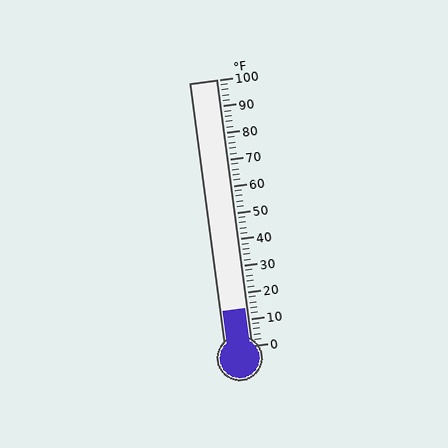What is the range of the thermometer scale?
The thermometer scale ranges from 0°F to 100°F.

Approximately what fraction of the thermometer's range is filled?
The thermometer is filled to approximately 15% of its range.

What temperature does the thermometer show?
The thermometer shows approximately 14°F.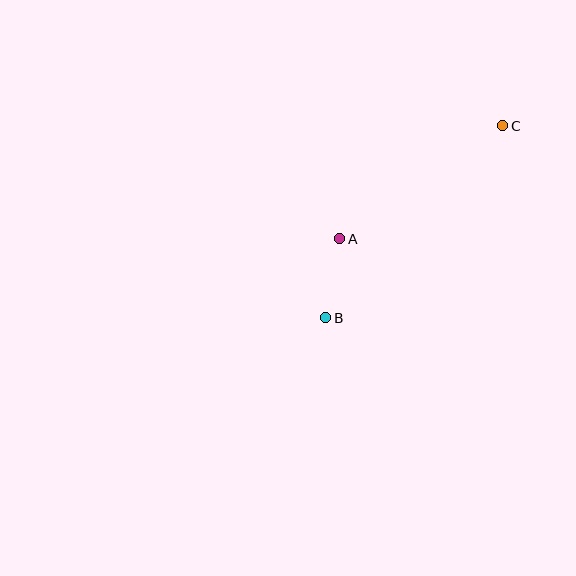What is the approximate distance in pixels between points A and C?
The distance between A and C is approximately 198 pixels.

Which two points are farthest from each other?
Points B and C are farthest from each other.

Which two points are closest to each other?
Points A and B are closest to each other.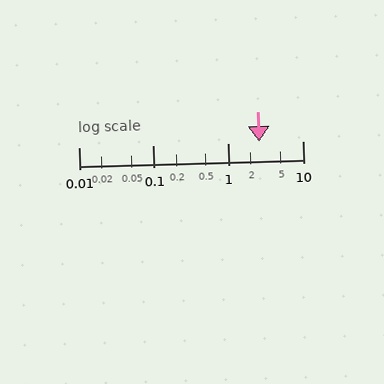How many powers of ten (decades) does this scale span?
The scale spans 3 decades, from 0.01 to 10.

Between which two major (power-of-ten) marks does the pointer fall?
The pointer is between 1 and 10.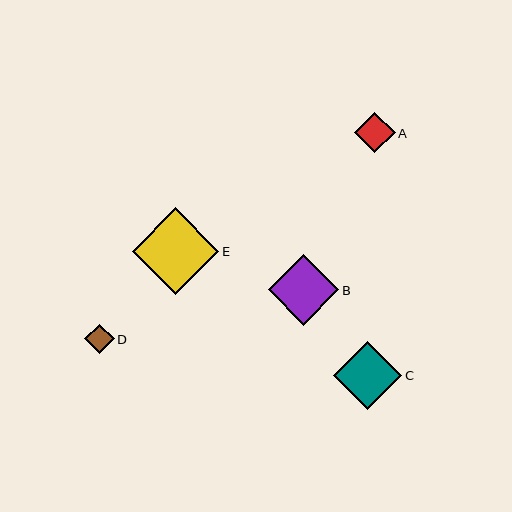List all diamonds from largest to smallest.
From largest to smallest: E, B, C, A, D.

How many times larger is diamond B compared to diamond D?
Diamond B is approximately 2.4 times the size of diamond D.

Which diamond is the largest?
Diamond E is the largest with a size of approximately 86 pixels.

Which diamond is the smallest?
Diamond D is the smallest with a size of approximately 29 pixels.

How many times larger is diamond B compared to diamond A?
Diamond B is approximately 1.7 times the size of diamond A.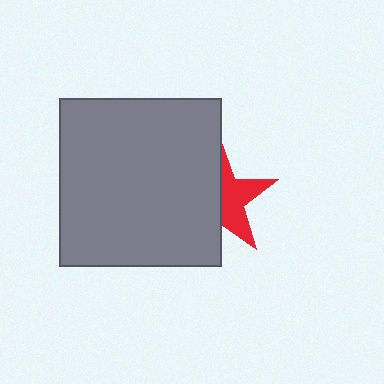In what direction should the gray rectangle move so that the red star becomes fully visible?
The gray rectangle should move left. That is the shortest direction to clear the overlap and leave the red star fully visible.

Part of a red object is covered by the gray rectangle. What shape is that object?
It is a star.